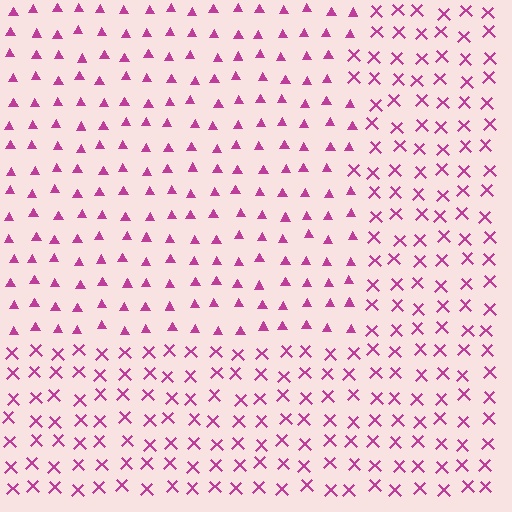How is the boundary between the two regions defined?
The boundary is defined by a change in element shape: triangles inside vs. X marks outside. All elements share the same color and spacing.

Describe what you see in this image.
The image is filled with small magenta elements arranged in a uniform grid. A rectangle-shaped region contains triangles, while the surrounding area contains X marks. The boundary is defined purely by the change in element shape.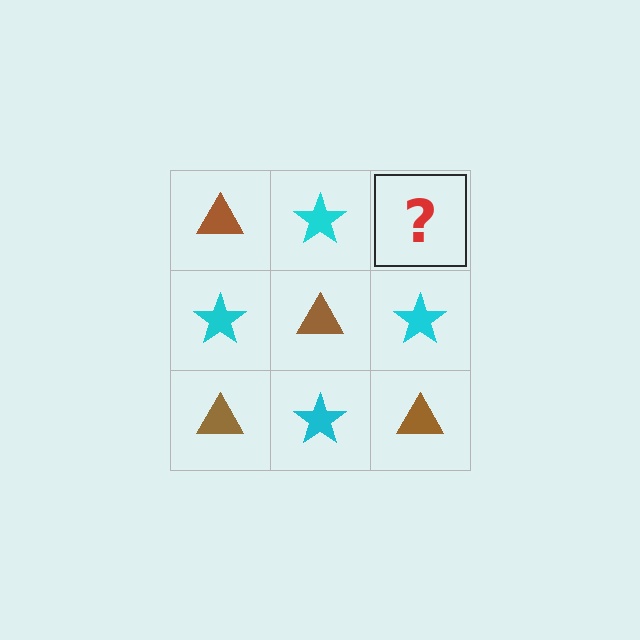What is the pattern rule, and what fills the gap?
The rule is that it alternates brown triangle and cyan star in a checkerboard pattern. The gap should be filled with a brown triangle.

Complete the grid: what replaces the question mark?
The question mark should be replaced with a brown triangle.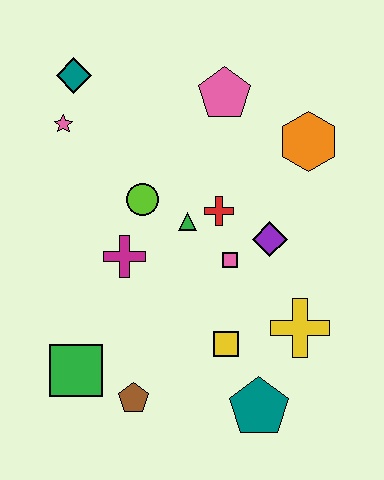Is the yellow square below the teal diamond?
Yes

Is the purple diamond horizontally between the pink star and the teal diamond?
No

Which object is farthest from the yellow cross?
The teal diamond is farthest from the yellow cross.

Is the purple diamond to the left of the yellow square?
No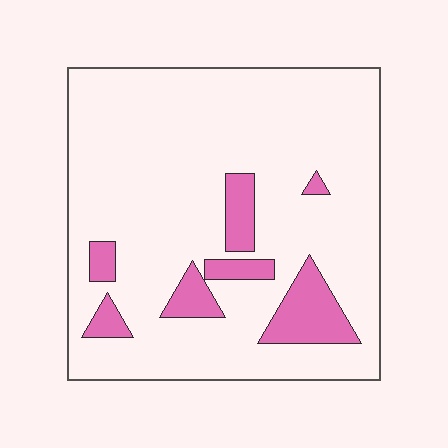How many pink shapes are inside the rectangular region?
7.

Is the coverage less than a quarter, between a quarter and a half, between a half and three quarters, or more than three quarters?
Less than a quarter.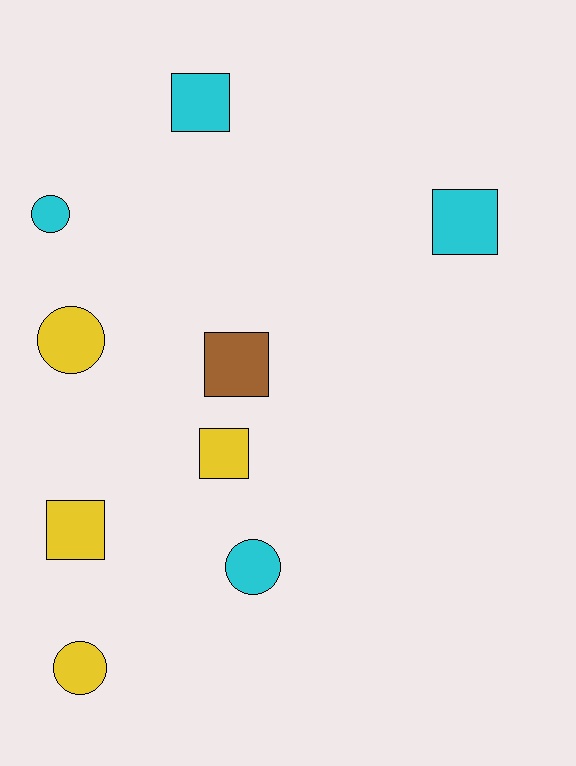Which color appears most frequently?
Yellow, with 4 objects.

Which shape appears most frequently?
Square, with 5 objects.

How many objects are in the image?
There are 9 objects.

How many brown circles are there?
There are no brown circles.